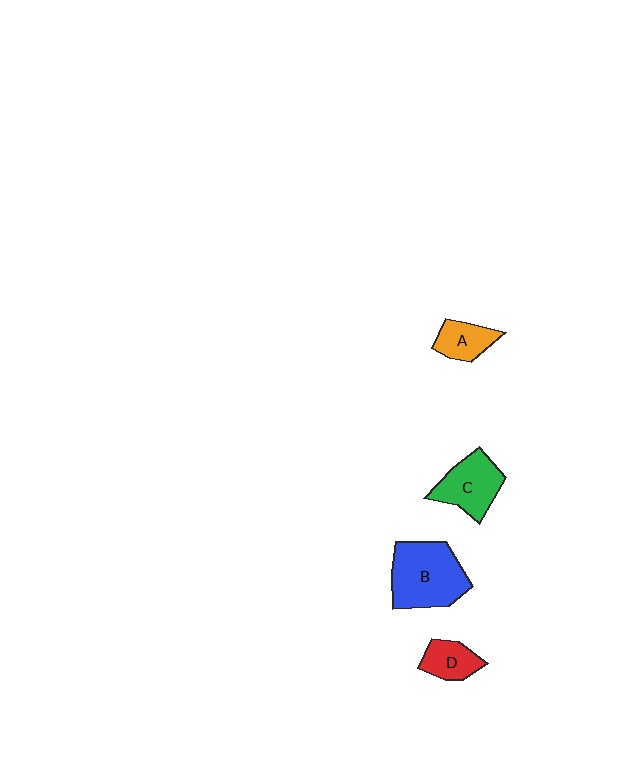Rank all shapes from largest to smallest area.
From largest to smallest: B (blue), C (green), D (red), A (orange).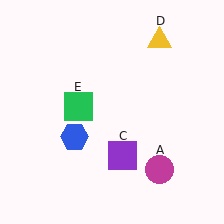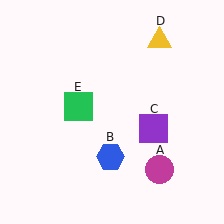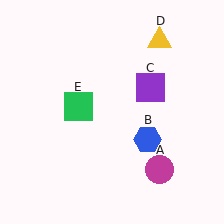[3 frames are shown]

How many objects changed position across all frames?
2 objects changed position: blue hexagon (object B), purple square (object C).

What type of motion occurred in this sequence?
The blue hexagon (object B), purple square (object C) rotated counterclockwise around the center of the scene.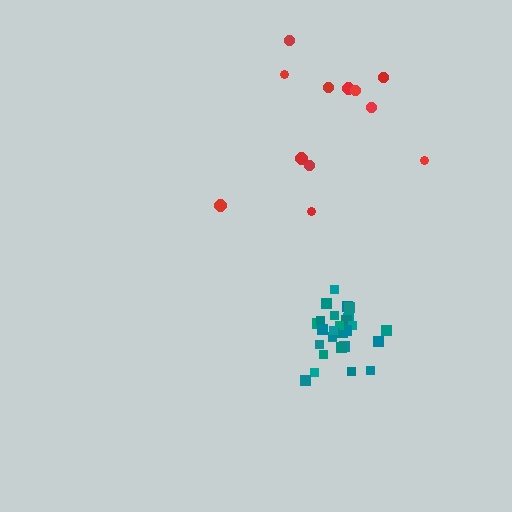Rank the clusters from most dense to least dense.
teal, red.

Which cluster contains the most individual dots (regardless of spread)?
Teal (29).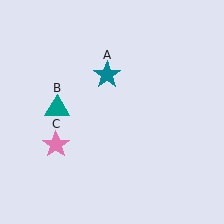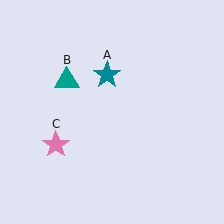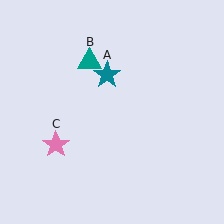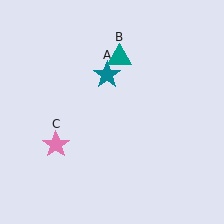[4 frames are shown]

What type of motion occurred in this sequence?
The teal triangle (object B) rotated clockwise around the center of the scene.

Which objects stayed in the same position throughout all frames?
Teal star (object A) and pink star (object C) remained stationary.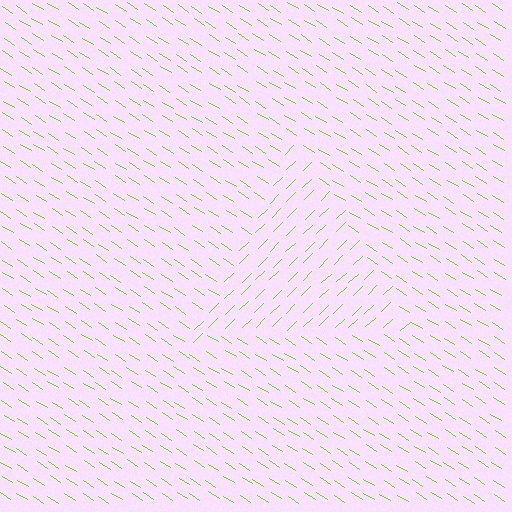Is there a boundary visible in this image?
Yes, there is a texture boundary formed by a change in line orientation.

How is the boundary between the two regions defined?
The boundary is defined purely by a change in line orientation (approximately 77 degrees difference). All lines are the same color and thickness.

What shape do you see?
I see a triangle.